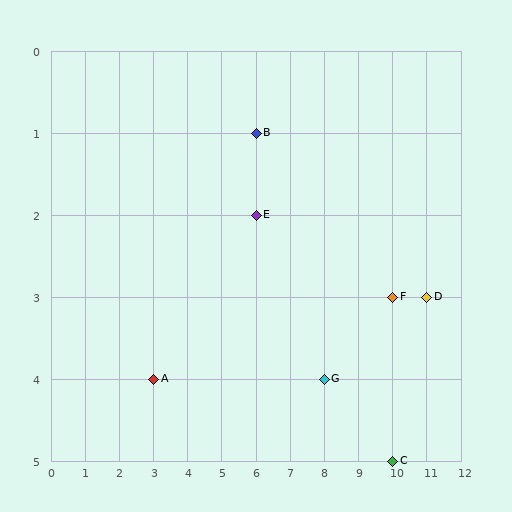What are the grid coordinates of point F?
Point F is at grid coordinates (10, 3).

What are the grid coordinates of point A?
Point A is at grid coordinates (3, 4).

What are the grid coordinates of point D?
Point D is at grid coordinates (11, 3).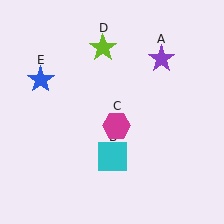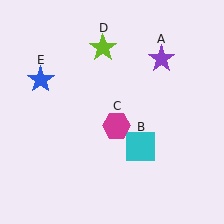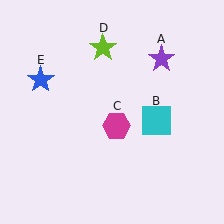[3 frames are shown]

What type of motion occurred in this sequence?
The cyan square (object B) rotated counterclockwise around the center of the scene.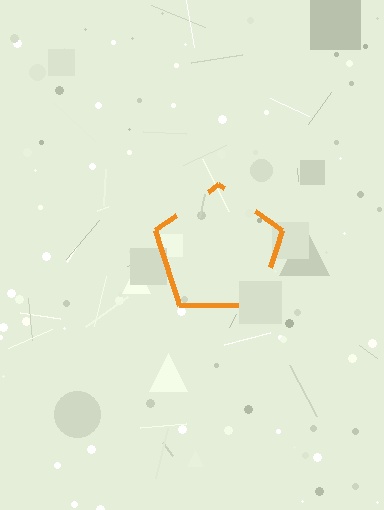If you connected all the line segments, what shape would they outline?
They would outline a pentagon.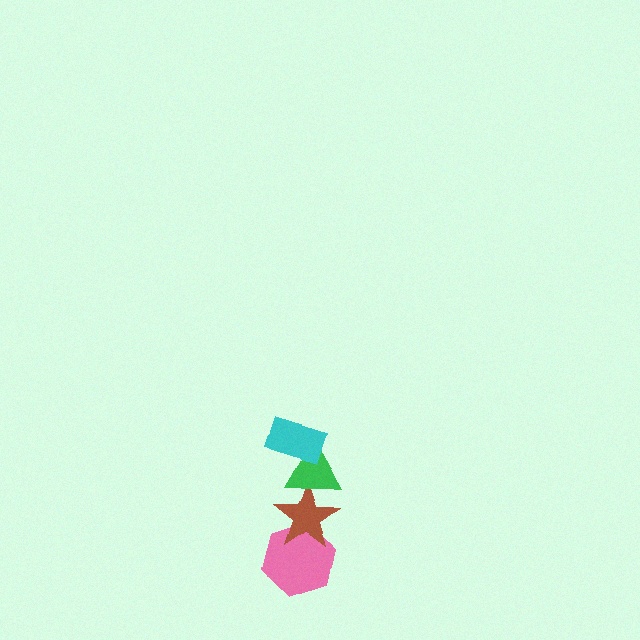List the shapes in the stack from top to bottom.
From top to bottom: the cyan rectangle, the green triangle, the brown star, the pink hexagon.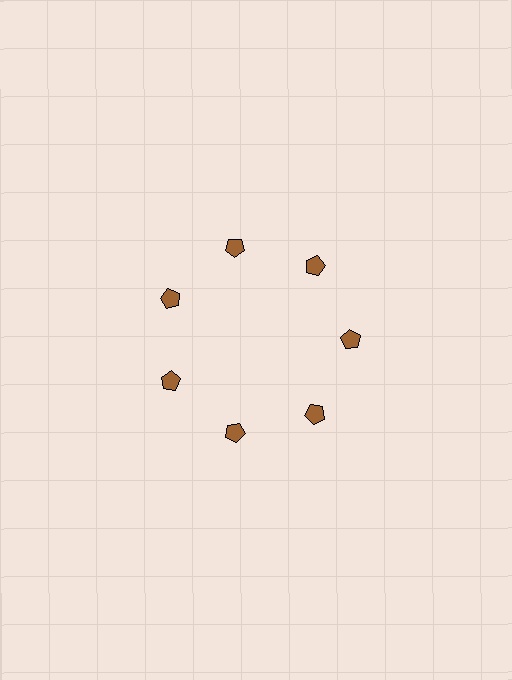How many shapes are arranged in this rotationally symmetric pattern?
There are 7 shapes, arranged in 7 groups of 1.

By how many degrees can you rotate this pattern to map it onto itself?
The pattern maps onto itself every 51 degrees of rotation.